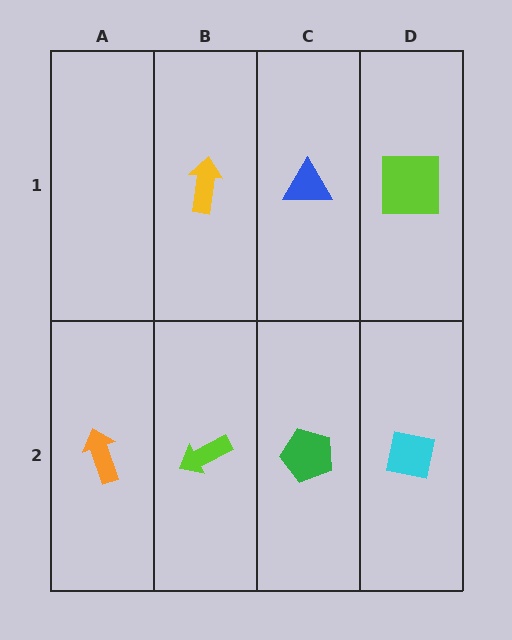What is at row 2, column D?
A cyan square.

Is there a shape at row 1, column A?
No, that cell is empty.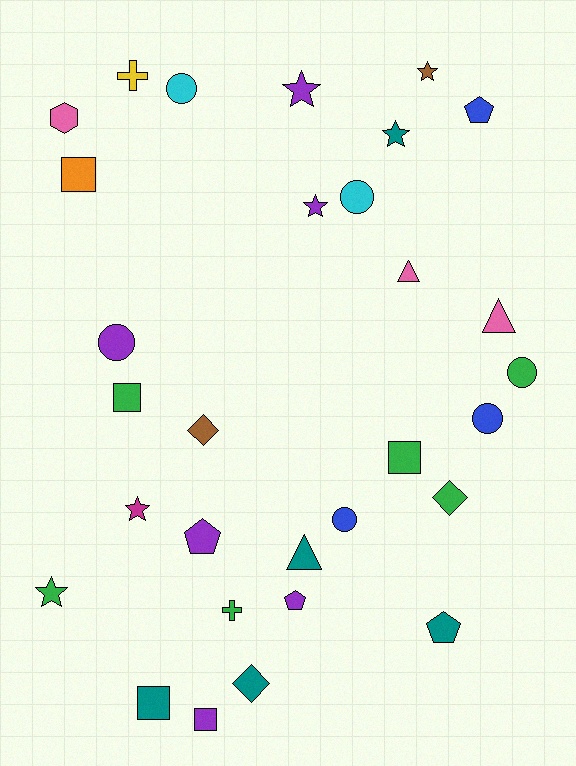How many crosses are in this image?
There are 2 crosses.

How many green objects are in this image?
There are 6 green objects.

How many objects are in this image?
There are 30 objects.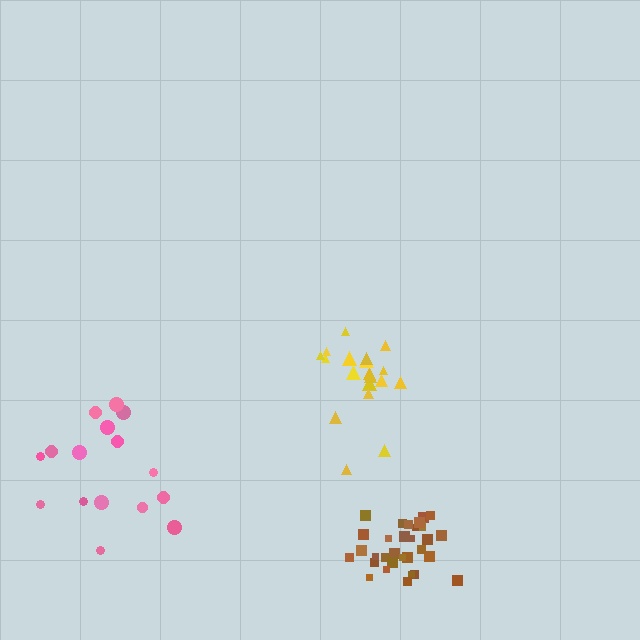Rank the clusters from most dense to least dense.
brown, yellow, pink.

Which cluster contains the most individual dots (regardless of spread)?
Brown (31).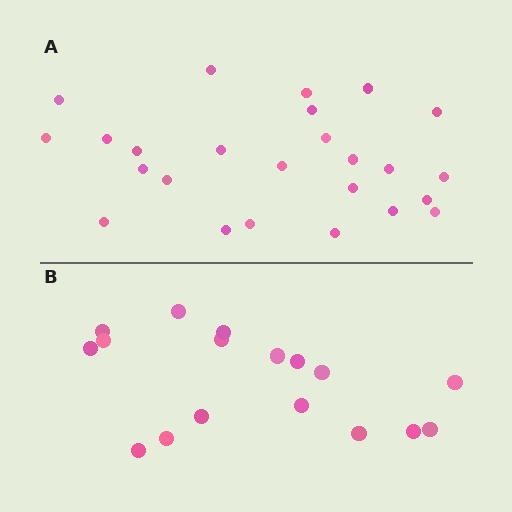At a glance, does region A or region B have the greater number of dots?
Region A (the top region) has more dots.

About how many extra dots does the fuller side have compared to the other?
Region A has roughly 8 or so more dots than region B.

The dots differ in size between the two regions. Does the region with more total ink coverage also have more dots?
No. Region B has more total ink coverage because its dots are larger, but region A actually contains more individual dots. Total area can be misleading — the number of items is what matters here.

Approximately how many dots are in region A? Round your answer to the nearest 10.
About 20 dots. (The exact count is 25, which rounds to 20.)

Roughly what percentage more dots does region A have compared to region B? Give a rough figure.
About 45% more.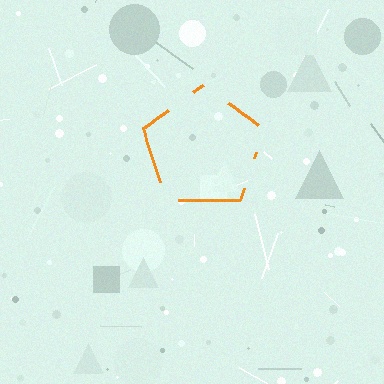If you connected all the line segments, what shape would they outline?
They would outline a pentagon.